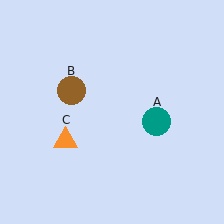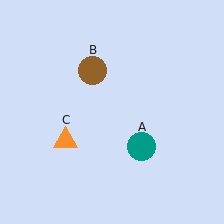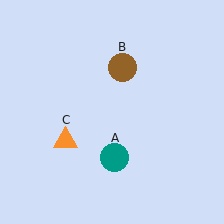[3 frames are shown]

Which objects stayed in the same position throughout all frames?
Orange triangle (object C) remained stationary.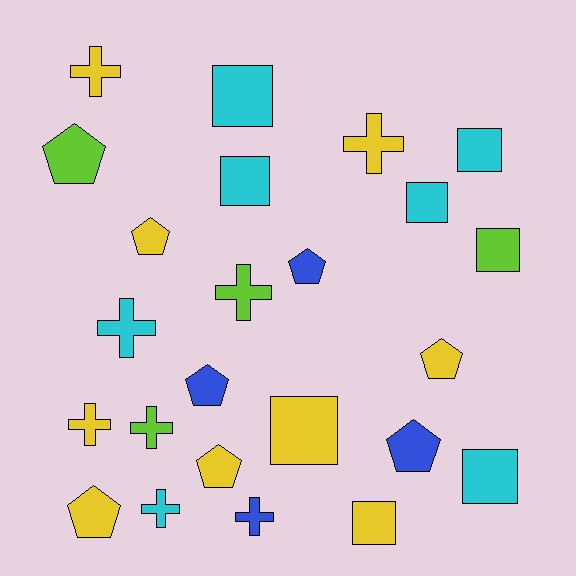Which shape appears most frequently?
Cross, with 8 objects.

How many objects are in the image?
There are 24 objects.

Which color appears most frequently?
Yellow, with 9 objects.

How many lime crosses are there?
There are 2 lime crosses.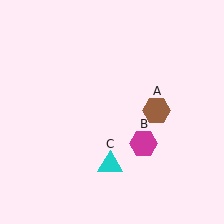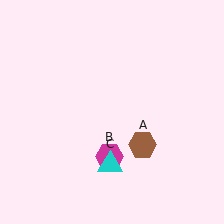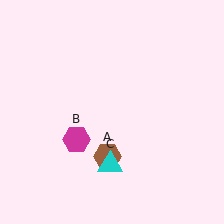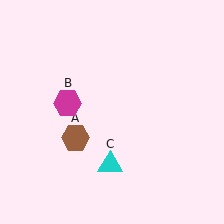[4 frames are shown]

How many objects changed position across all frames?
2 objects changed position: brown hexagon (object A), magenta hexagon (object B).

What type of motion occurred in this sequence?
The brown hexagon (object A), magenta hexagon (object B) rotated clockwise around the center of the scene.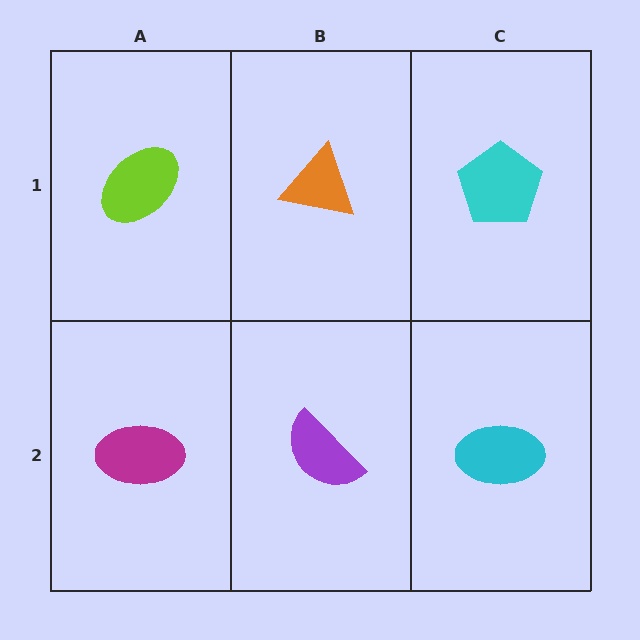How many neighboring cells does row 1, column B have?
3.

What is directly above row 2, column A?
A lime ellipse.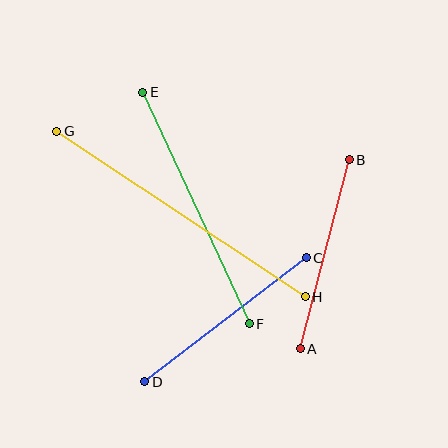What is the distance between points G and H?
The distance is approximately 299 pixels.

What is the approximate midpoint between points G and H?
The midpoint is at approximately (181, 214) pixels.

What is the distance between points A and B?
The distance is approximately 195 pixels.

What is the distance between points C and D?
The distance is approximately 204 pixels.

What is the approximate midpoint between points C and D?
The midpoint is at approximately (225, 320) pixels.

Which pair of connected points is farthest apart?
Points G and H are farthest apart.